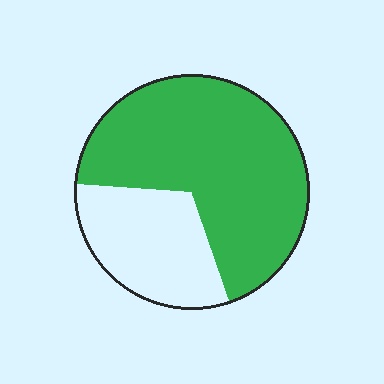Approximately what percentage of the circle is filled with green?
Approximately 70%.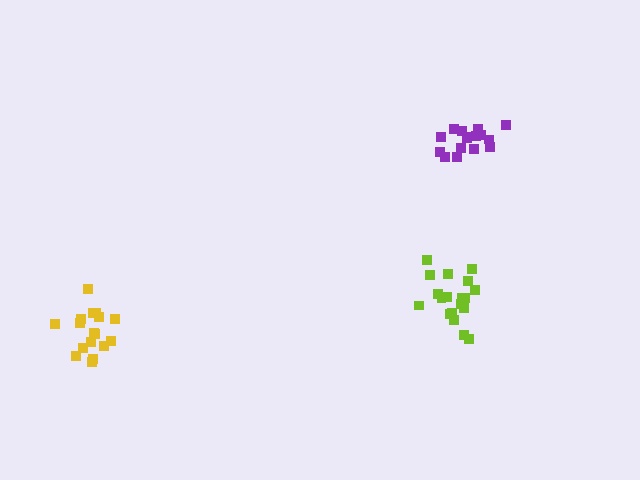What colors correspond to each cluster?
The clusters are colored: purple, lime, yellow.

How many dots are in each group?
Group 1: 16 dots, Group 2: 19 dots, Group 3: 17 dots (52 total).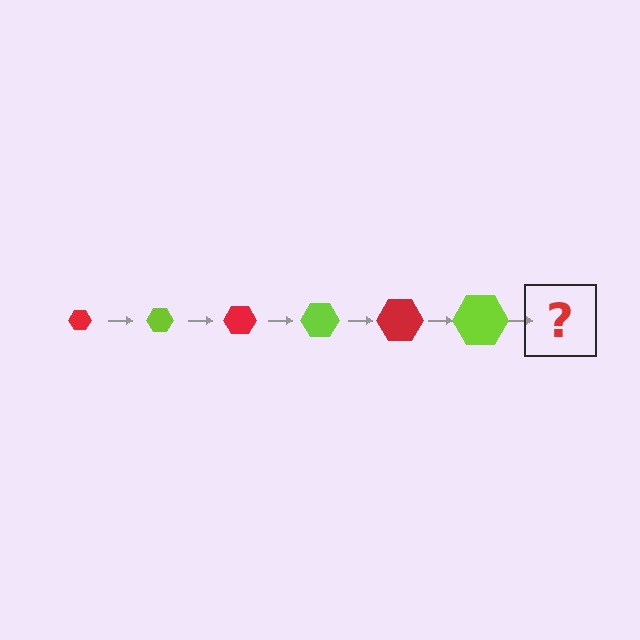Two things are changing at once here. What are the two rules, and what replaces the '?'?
The two rules are that the hexagon grows larger each step and the color cycles through red and lime. The '?' should be a red hexagon, larger than the previous one.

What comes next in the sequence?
The next element should be a red hexagon, larger than the previous one.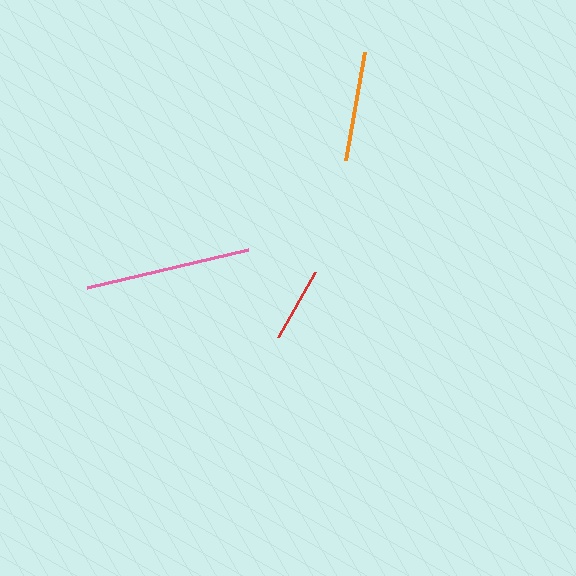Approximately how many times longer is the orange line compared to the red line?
The orange line is approximately 1.5 times the length of the red line.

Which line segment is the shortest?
The red line is the shortest at approximately 74 pixels.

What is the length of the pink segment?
The pink segment is approximately 165 pixels long.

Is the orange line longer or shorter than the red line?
The orange line is longer than the red line.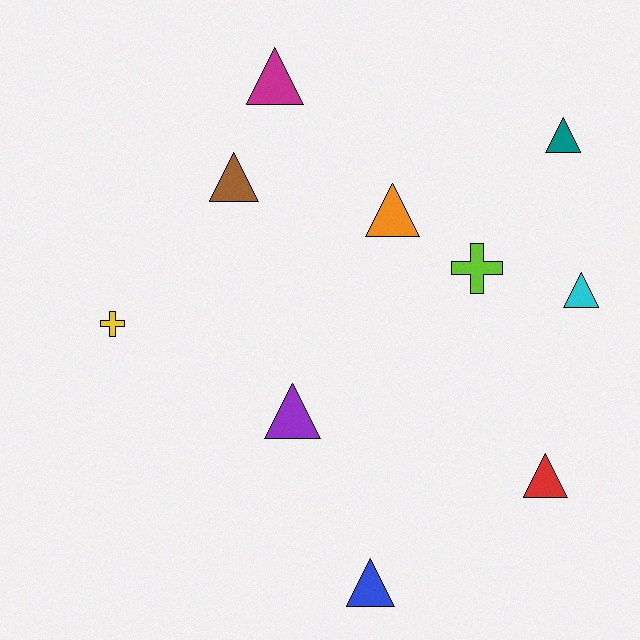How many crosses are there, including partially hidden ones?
There are 2 crosses.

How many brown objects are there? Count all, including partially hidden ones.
There is 1 brown object.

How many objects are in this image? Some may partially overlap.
There are 10 objects.